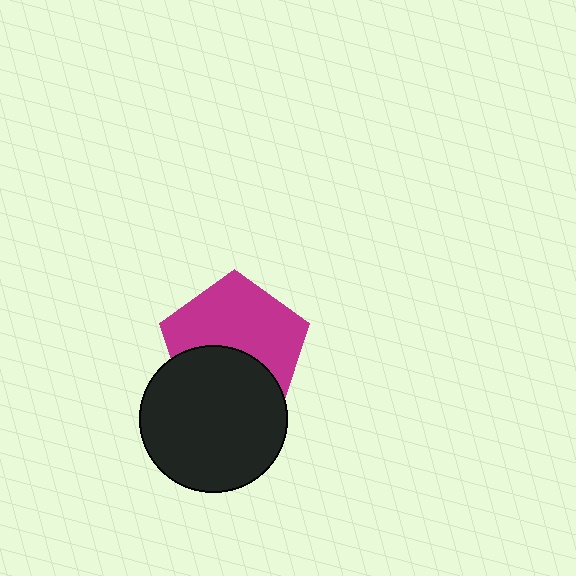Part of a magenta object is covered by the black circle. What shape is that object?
It is a pentagon.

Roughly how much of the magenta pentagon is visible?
About half of it is visible (roughly 60%).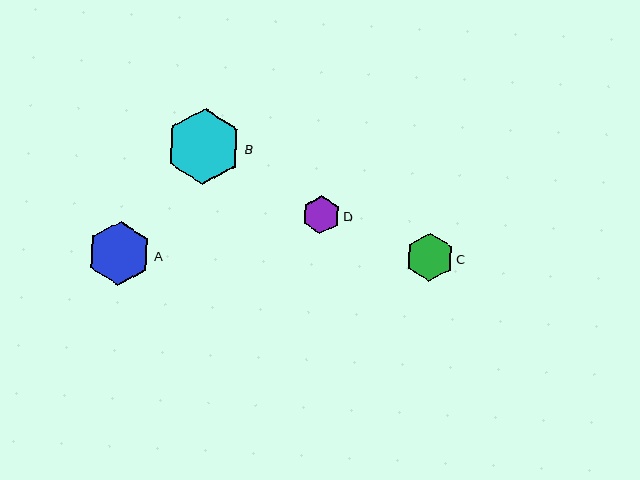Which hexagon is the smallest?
Hexagon D is the smallest with a size of approximately 37 pixels.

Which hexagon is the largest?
Hexagon B is the largest with a size of approximately 76 pixels.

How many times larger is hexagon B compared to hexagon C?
Hexagon B is approximately 1.6 times the size of hexagon C.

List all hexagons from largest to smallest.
From largest to smallest: B, A, C, D.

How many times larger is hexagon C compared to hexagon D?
Hexagon C is approximately 1.3 times the size of hexagon D.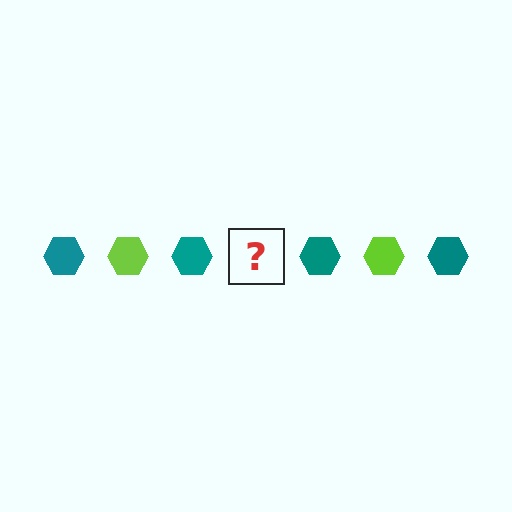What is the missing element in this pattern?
The missing element is a lime hexagon.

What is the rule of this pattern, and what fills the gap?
The rule is that the pattern cycles through teal, lime hexagons. The gap should be filled with a lime hexagon.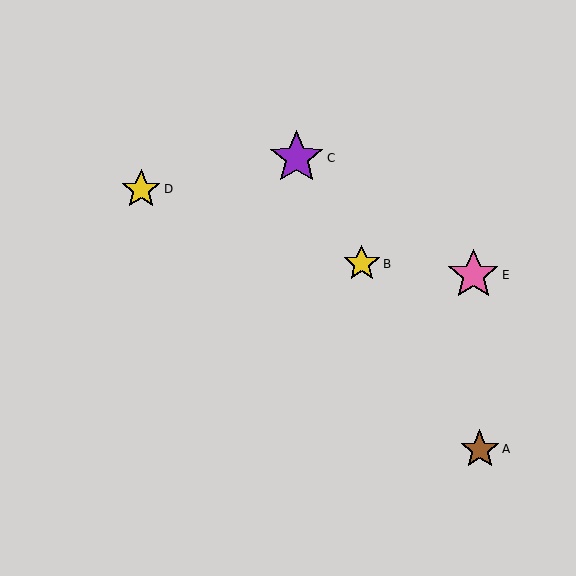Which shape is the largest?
The purple star (labeled C) is the largest.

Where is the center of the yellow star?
The center of the yellow star is at (362, 264).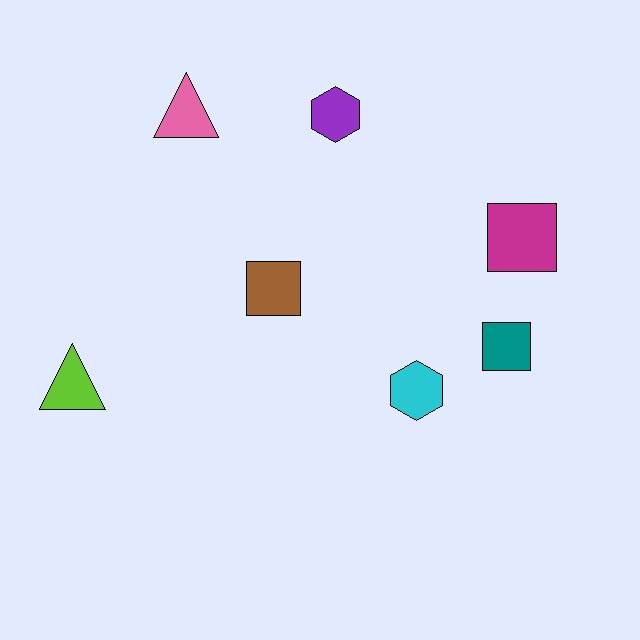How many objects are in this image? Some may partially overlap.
There are 7 objects.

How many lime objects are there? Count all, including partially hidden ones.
There is 1 lime object.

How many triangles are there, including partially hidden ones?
There are 2 triangles.